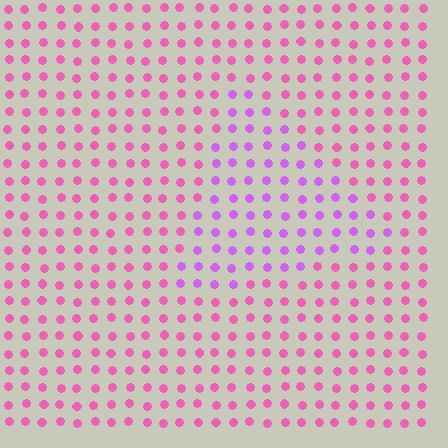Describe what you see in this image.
The image is filled with small pink elements in a uniform arrangement. A triangle-shaped region is visible where the elements are tinted to a slightly different hue, forming a subtle color boundary.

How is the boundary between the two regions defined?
The boundary is defined purely by a slight shift in hue (about 35 degrees). Spacing, size, and orientation are identical on both sides.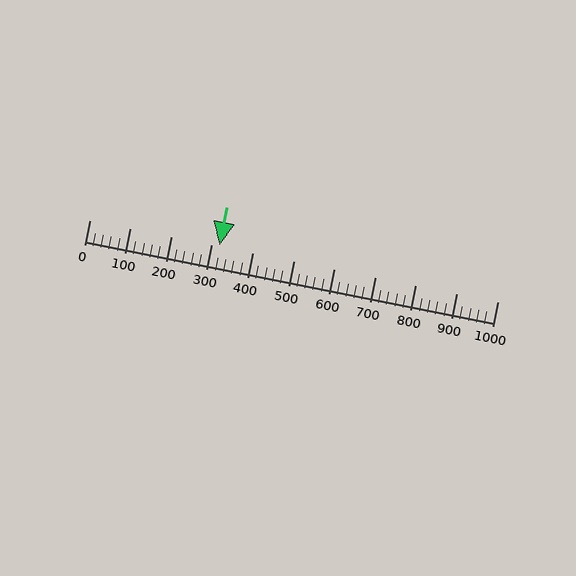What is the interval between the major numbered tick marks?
The major tick marks are spaced 100 units apart.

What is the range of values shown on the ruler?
The ruler shows values from 0 to 1000.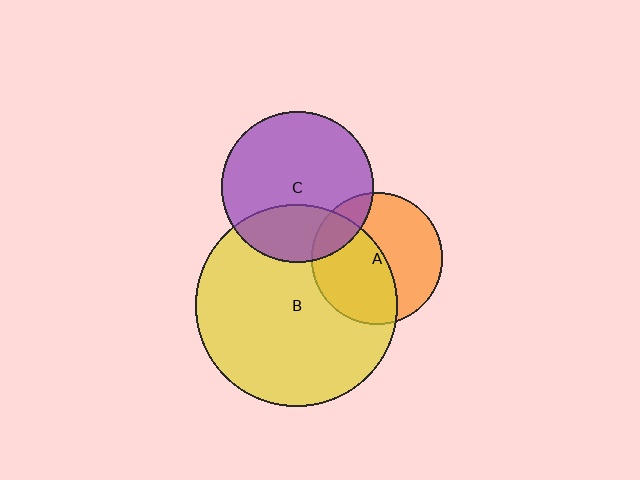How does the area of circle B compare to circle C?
Approximately 1.8 times.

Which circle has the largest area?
Circle B (yellow).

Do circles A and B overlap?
Yes.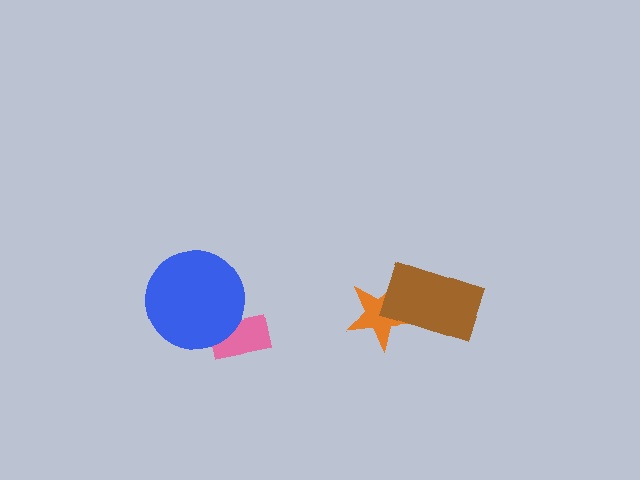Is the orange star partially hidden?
Yes, it is partially covered by another shape.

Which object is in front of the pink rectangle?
The blue circle is in front of the pink rectangle.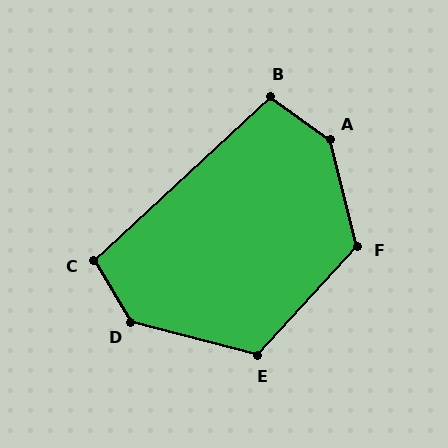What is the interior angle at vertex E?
Approximately 118 degrees (obtuse).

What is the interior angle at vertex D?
Approximately 136 degrees (obtuse).